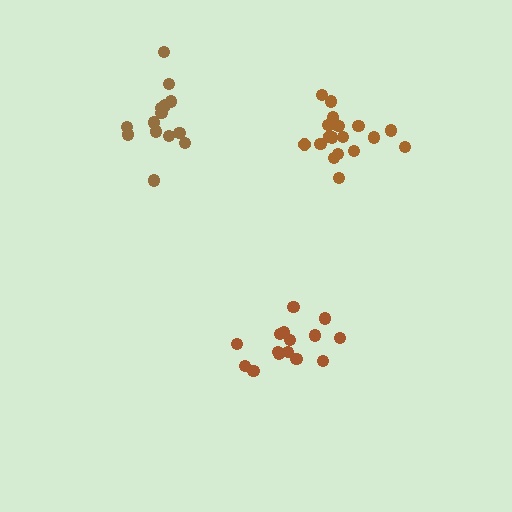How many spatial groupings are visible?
There are 3 spatial groupings.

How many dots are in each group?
Group 1: 19 dots, Group 2: 14 dots, Group 3: 15 dots (48 total).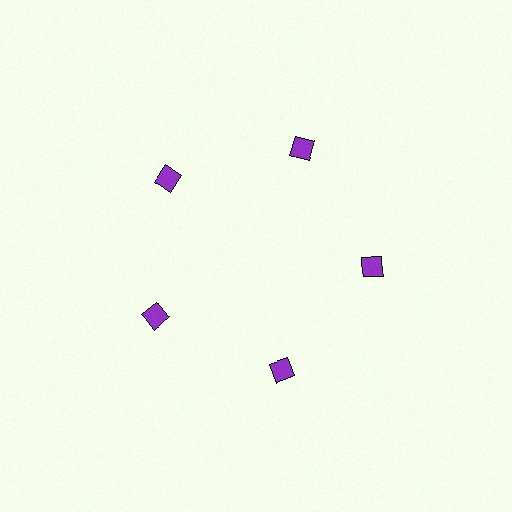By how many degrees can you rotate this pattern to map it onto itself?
The pattern maps onto itself every 72 degrees of rotation.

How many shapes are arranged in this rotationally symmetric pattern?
There are 5 shapes, arranged in 5 groups of 1.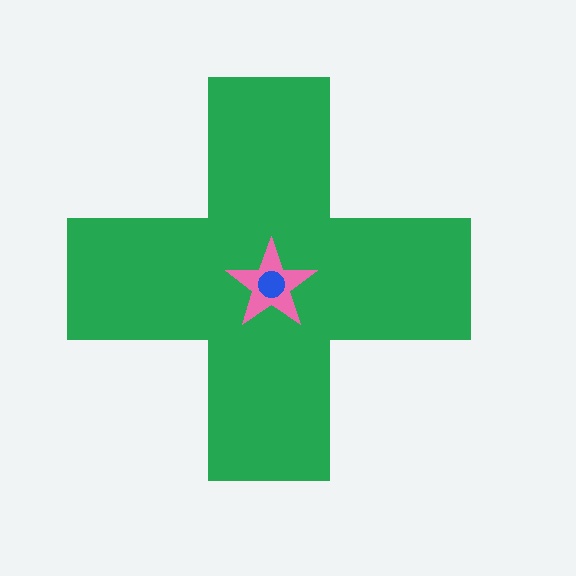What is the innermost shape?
The blue circle.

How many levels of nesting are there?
3.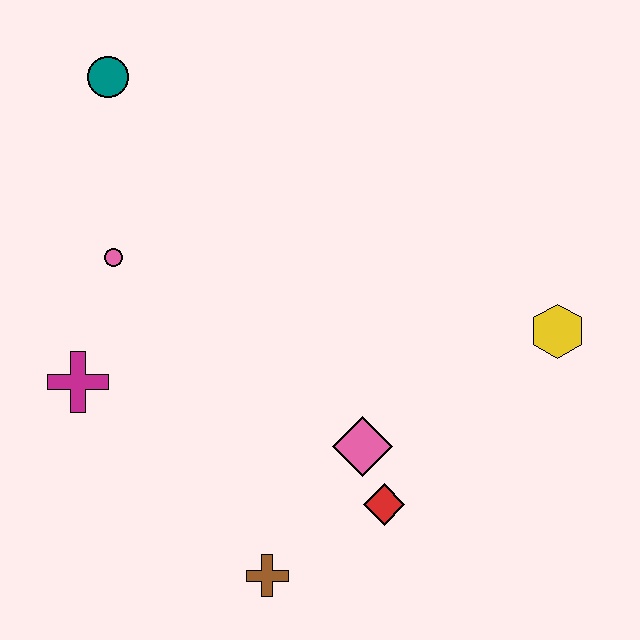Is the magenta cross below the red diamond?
No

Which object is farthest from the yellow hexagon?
The teal circle is farthest from the yellow hexagon.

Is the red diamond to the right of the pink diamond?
Yes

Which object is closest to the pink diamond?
The red diamond is closest to the pink diamond.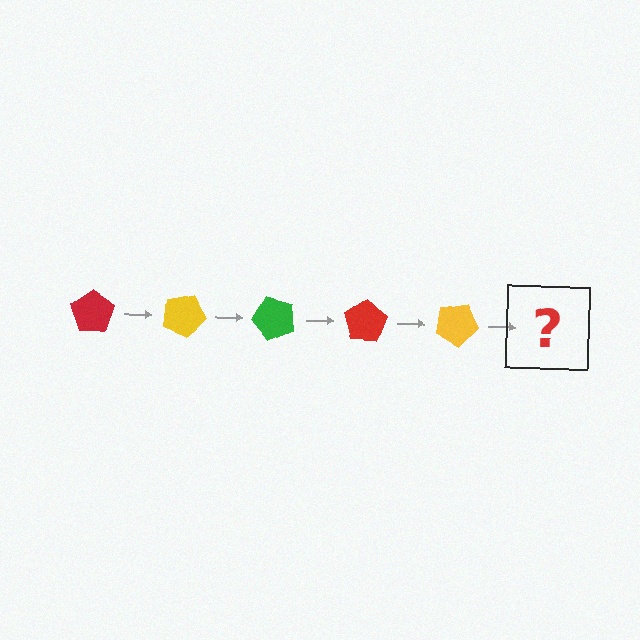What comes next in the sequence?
The next element should be a green pentagon, rotated 125 degrees from the start.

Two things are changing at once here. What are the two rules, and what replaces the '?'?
The two rules are that it rotates 25 degrees each step and the color cycles through red, yellow, and green. The '?' should be a green pentagon, rotated 125 degrees from the start.